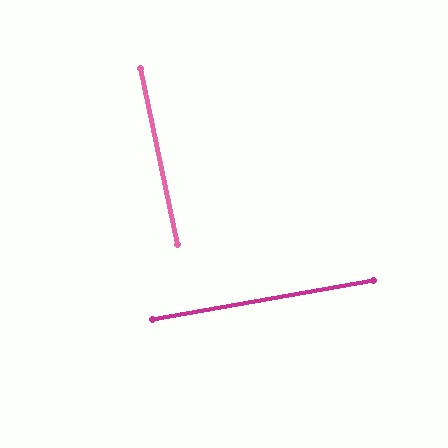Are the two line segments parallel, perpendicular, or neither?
Perpendicular — they meet at approximately 88°.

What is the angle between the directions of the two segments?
Approximately 88 degrees.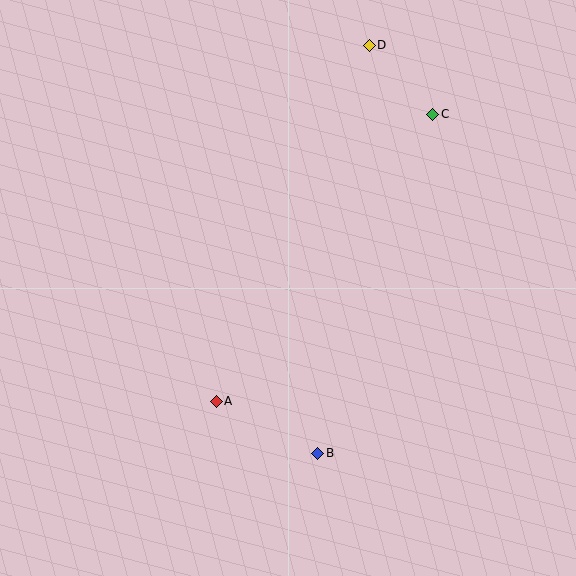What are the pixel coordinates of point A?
Point A is at (216, 401).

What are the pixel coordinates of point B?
Point B is at (318, 453).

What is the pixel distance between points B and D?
The distance between B and D is 411 pixels.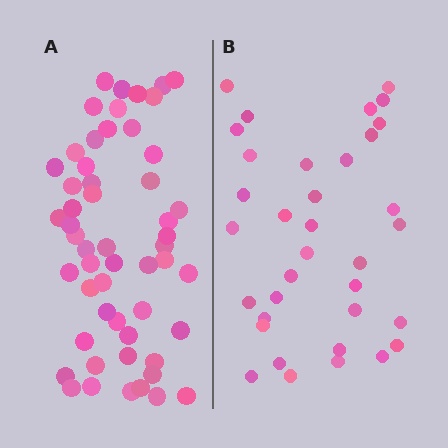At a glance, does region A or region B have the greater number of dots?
Region A (the left region) has more dots.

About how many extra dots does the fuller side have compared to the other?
Region A has approximately 20 more dots than region B.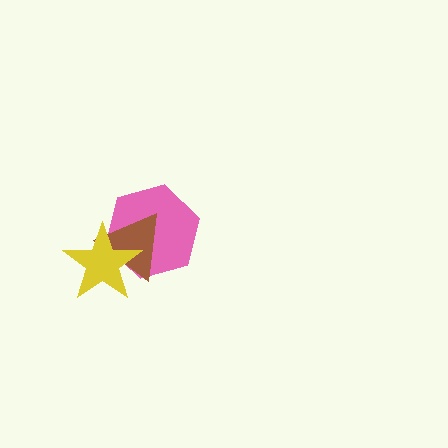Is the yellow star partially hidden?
No, no other shape covers it.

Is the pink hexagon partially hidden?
Yes, it is partially covered by another shape.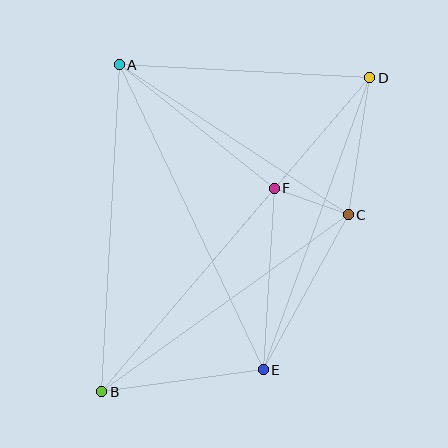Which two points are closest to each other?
Points C and F are closest to each other.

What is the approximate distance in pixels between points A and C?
The distance between A and C is approximately 274 pixels.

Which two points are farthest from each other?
Points B and D are farthest from each other.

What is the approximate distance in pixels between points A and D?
The distance between A and D is approximately 251 pixels.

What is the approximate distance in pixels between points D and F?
The distance between D and F is approximately 146 pixels.